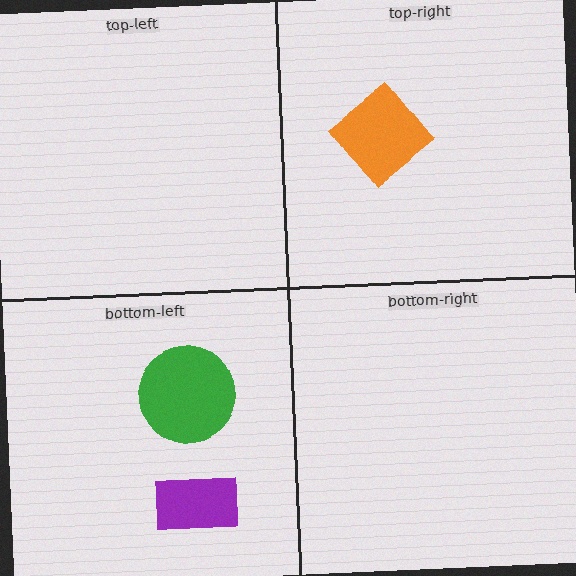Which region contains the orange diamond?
The top-right region.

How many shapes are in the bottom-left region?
2.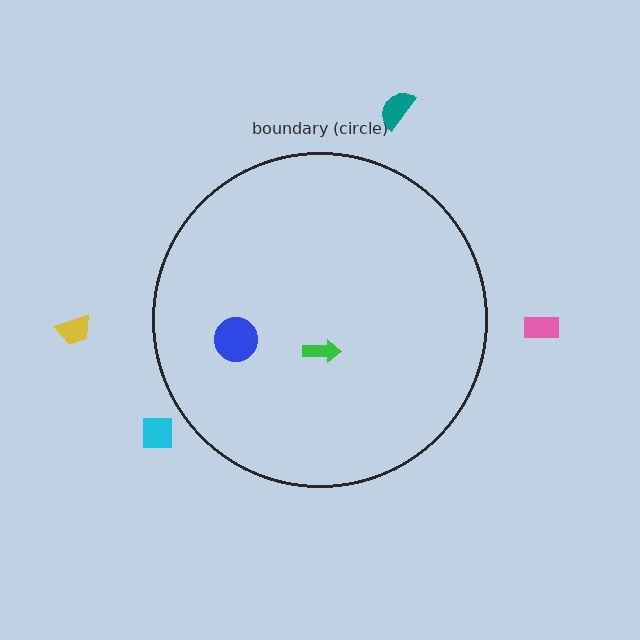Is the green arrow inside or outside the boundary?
Inside.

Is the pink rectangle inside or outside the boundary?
Outside.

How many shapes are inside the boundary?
2 inside, 4 outside.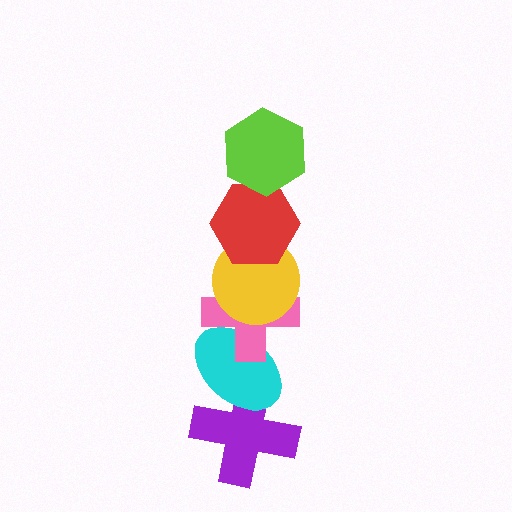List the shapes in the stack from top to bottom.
From top to bottom: the lime hexagon, the red hexagon, the yellow circle, the pink cross, the cyan ellipse, the purple cross.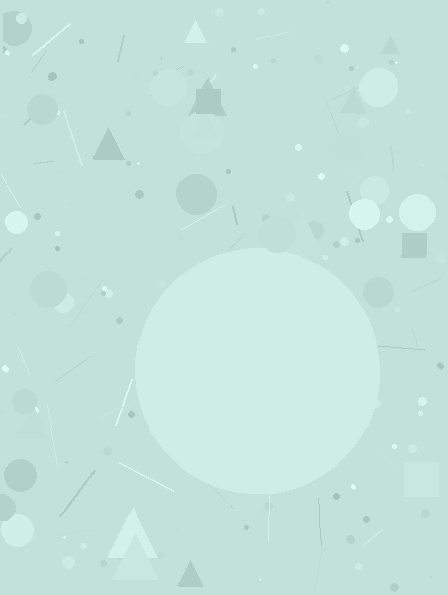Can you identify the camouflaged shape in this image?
The camouflaged shape is a circle.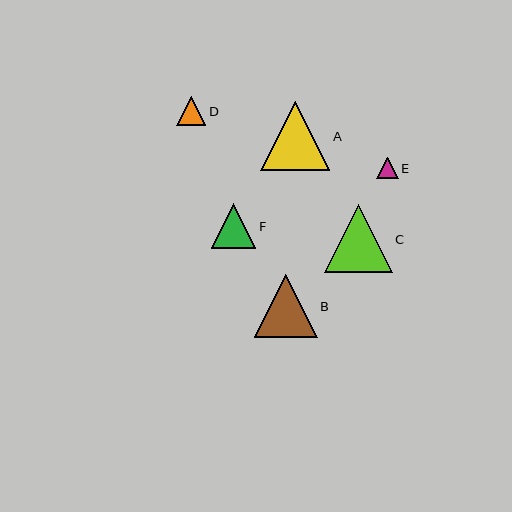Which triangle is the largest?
Triangle A is the largest with a size of approximately 69 pixels.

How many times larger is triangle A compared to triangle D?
Triangle A is approximately 2.4 times the size of triangle D.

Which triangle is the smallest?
Triangle E is the smallest with a size of approximately 22 pixels.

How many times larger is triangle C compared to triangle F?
Triangle C is approximately 1.5 times the size of triangle F.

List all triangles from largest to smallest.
From largest to smallest: A, C, B, F, D, E.